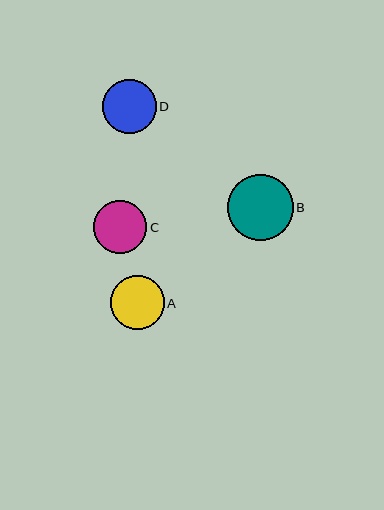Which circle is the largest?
Circle B is the largest with a size of approximately 66 pixels.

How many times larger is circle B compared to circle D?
Circle B is approximately 1.2 times the size of circle D.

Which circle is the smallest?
Circle C is the smallest with a size of approximately 53 pixels.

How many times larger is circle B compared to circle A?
Circle B is approximately 1.2 times the size of circle A.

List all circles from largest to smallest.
From largest to smallest: B, A, D, C.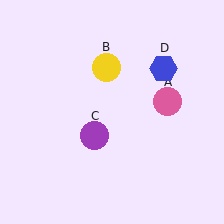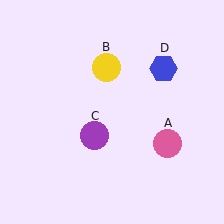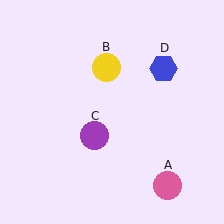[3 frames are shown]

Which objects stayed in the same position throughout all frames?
Yellow circle (object B) and purple circle (object C) and blue hexagon (object D) remained stationary.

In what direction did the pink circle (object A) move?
The pink circle (object A) moved down.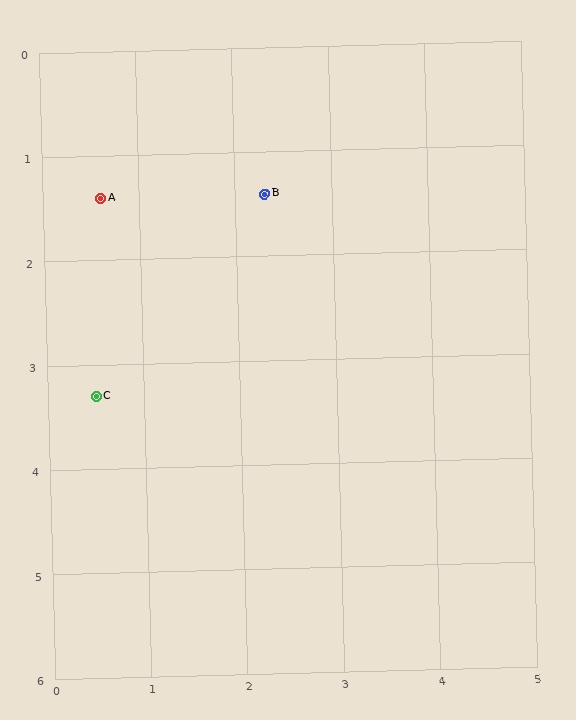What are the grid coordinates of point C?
Point C is at approximately (0.5, 3.3).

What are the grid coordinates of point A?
Point A is at approximately (0.6, 1.4).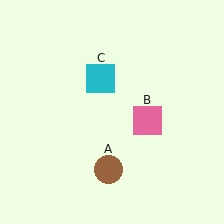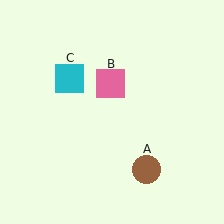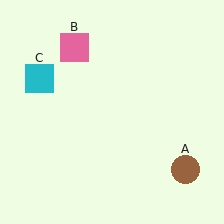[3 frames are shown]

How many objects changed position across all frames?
3 objects changed position: brown circle (object A), pink square (object B), cyan square (object C).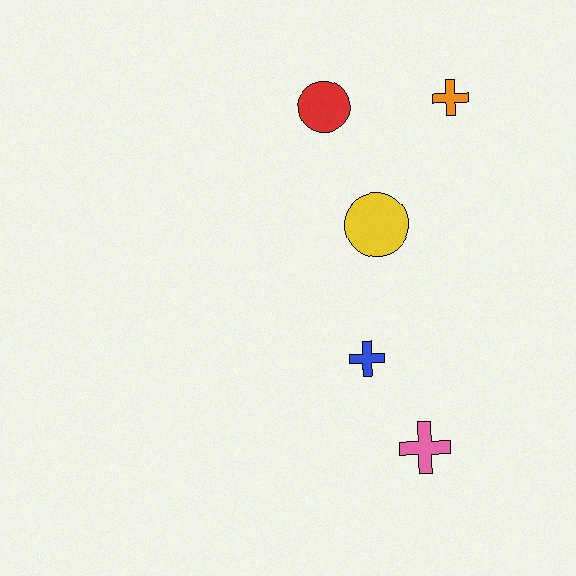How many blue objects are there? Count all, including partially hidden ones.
There is 1 blue object.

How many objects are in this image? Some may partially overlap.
There are 5 objects.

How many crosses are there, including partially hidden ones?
There are 3 crosses.